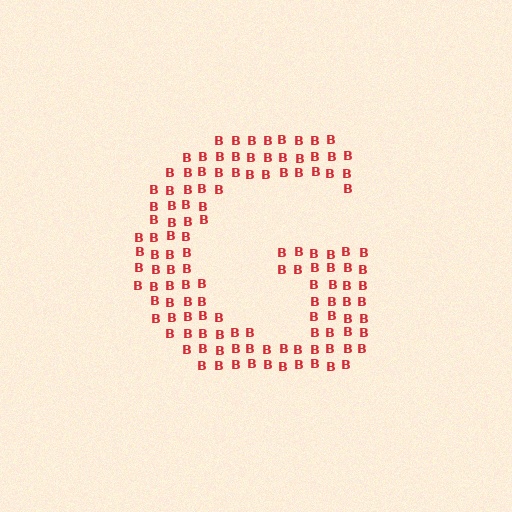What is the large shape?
The large shape is the letter G.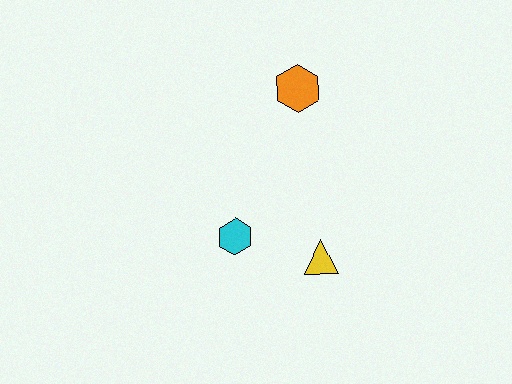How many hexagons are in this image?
There are 2 hexagons.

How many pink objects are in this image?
There are no pink objects.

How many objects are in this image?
There are 3 objects.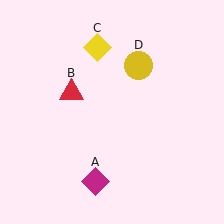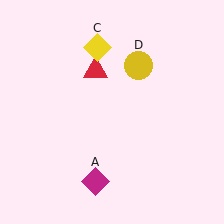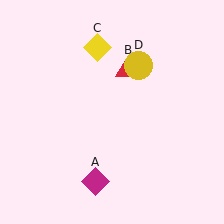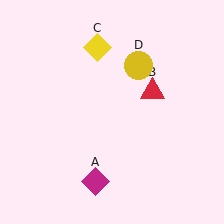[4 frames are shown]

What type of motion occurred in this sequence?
The red triangle (object B) rotated clockwise around the center of the scene.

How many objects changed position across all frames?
1 object changed position: red triangle (object B).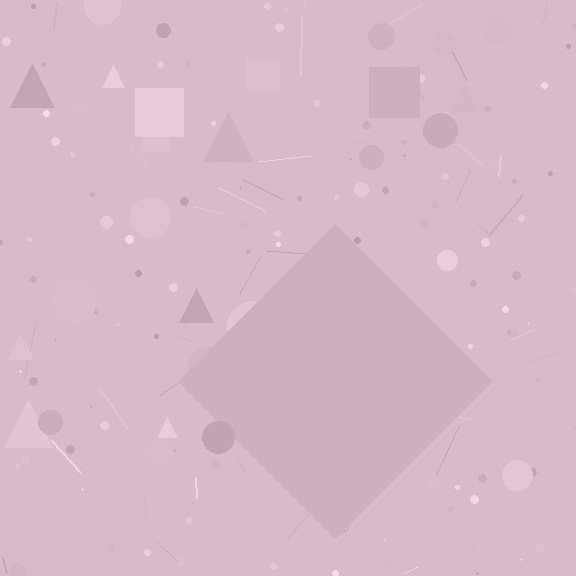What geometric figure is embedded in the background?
A diamond is embedded in the background.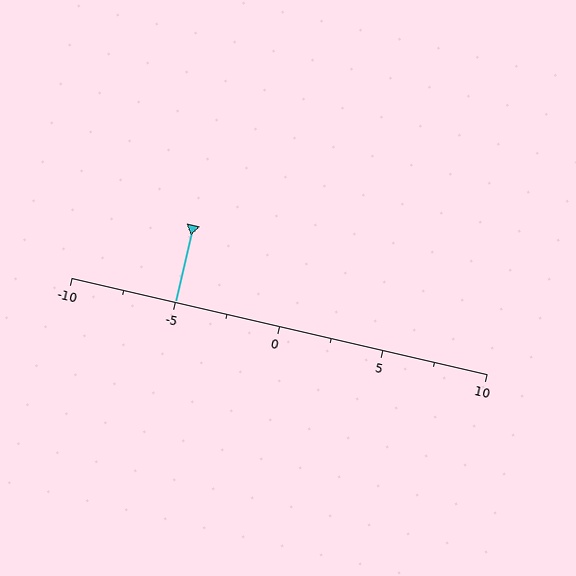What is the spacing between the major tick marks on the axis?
The major ticks are spaced 5 apart.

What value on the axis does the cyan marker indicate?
The marker indicates approximately -5.